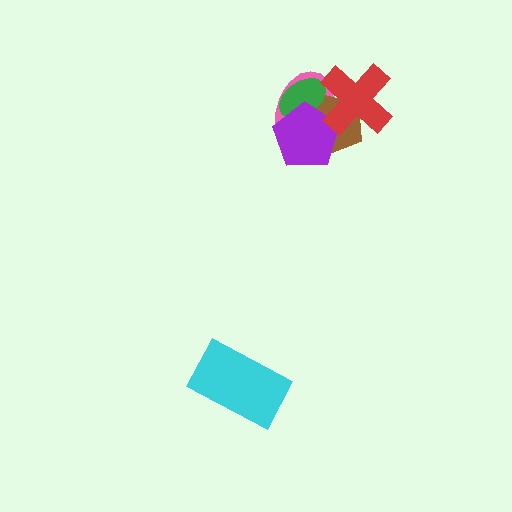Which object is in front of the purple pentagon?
The red cross is in front of the purple pentagon.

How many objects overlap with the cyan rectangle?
0 objects overlap with the cyan rectangle.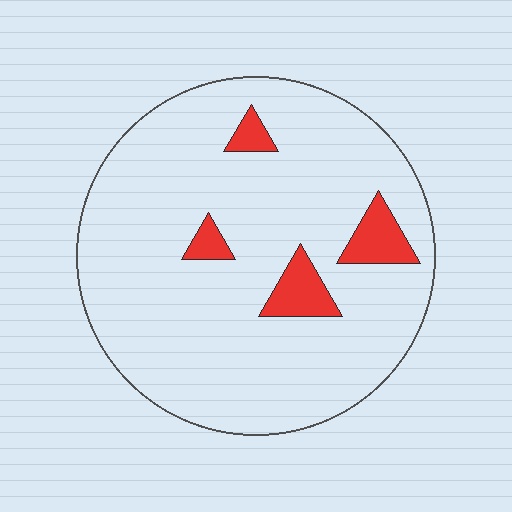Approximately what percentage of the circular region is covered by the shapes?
Approximately 10%.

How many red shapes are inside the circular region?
4.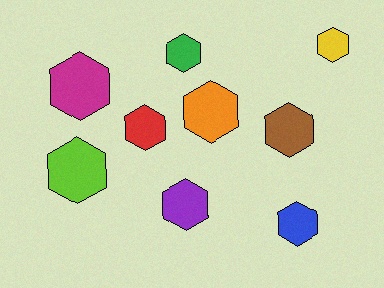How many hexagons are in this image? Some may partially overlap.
There are 9 hexagons.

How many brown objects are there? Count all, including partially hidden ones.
There is 1 brown object.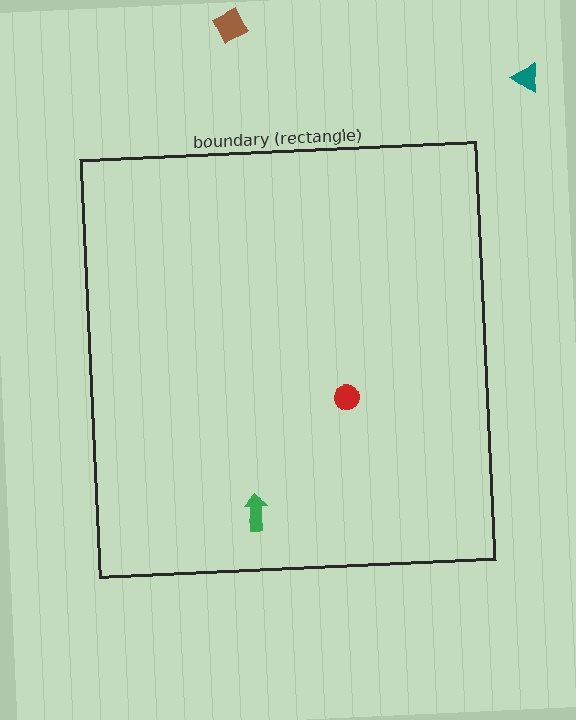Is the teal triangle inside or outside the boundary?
Outside.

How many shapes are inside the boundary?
2 inside, 2 outside.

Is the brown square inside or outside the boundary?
Outside.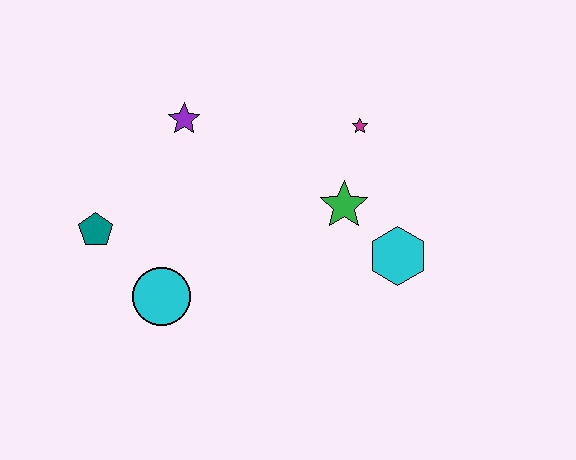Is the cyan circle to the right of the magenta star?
No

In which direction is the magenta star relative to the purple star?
The magenta star is to the right of the purple star.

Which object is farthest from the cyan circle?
The magenta star is farthest from the cyan circle.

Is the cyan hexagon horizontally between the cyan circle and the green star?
No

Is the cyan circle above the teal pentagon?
No